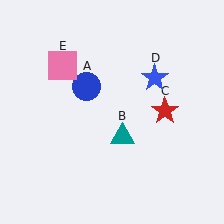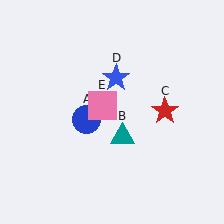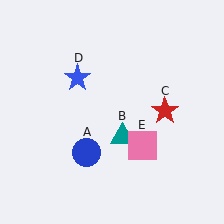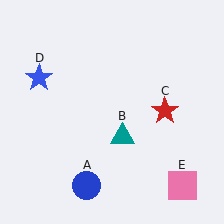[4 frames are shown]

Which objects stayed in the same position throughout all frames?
Teal triangle (object B) and red star (object C) remained stationary.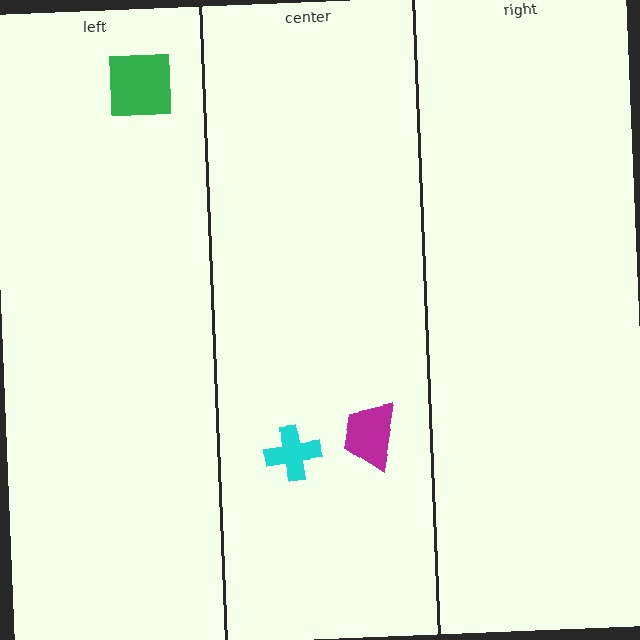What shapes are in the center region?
The cyan cross, the magenta trapezoid.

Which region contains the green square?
The left region.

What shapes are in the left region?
The green square.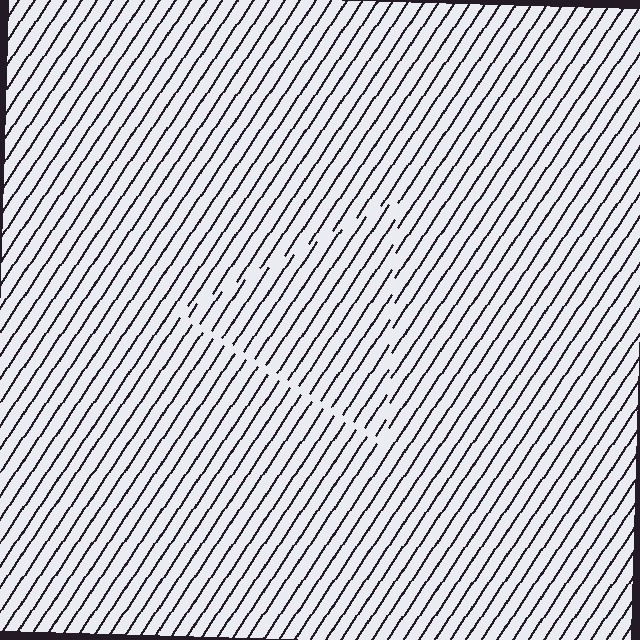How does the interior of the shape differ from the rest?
The interior of the shape contains the same grating, shifted by half a period — the contour is defined by the phase discontinuity where line-ends from the inner and outer gratings abut.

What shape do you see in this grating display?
An illusory triangle. The interior of the shape contains the same grating, shifted by half a period — the contour is defined by the phase discontinuity where line-ends from the inner and outer gratings abut.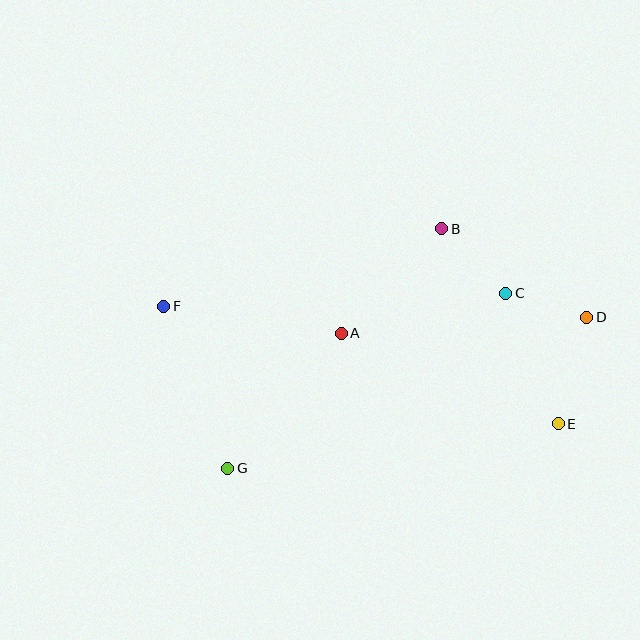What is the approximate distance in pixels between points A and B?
The distance between A and B is approximately 145 pixels.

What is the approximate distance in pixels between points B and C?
The distance between B and C is approximately 91 pixels.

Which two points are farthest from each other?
Points D and F are farthest from each other.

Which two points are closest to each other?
Points C and D are closest to each other.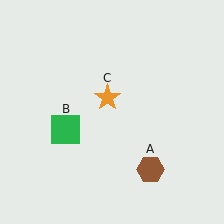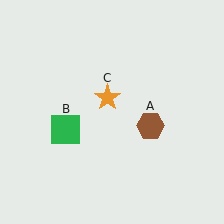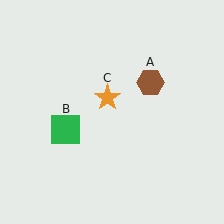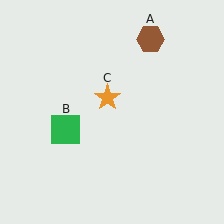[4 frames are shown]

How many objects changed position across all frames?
1 object changed position: brown hexagon (object A).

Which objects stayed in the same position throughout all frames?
Green square (object B) and orange star (object C) remained stationary.